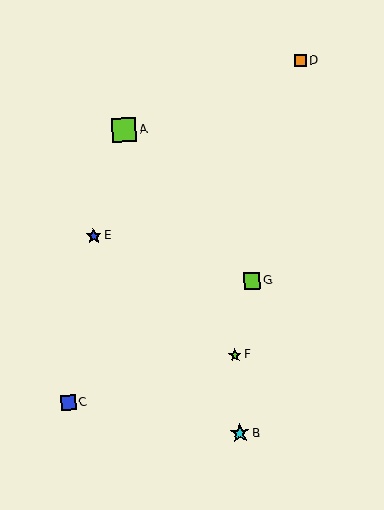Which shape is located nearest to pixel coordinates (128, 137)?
The lime square (labeled A) at (124, 130) is nearest to that location.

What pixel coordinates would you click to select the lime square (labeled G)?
Click at (252, 281) to select the lime square G.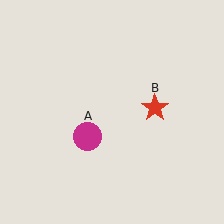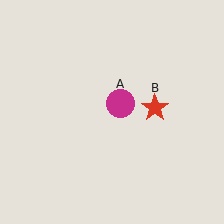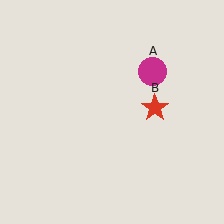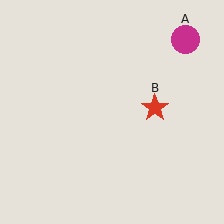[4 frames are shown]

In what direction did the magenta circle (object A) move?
The magenta circle (object A) moved up and to the right.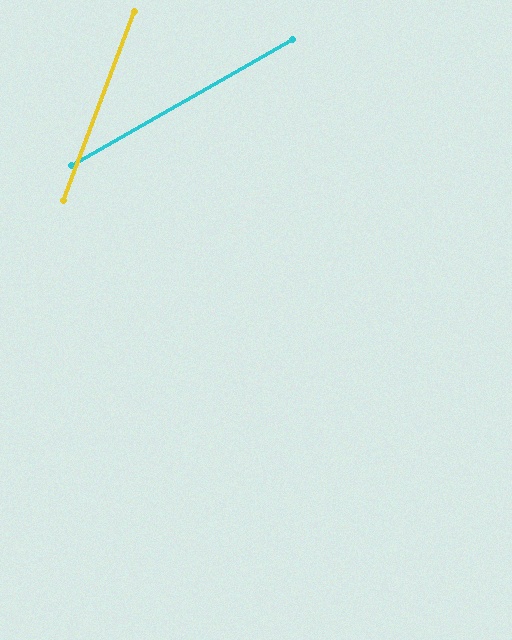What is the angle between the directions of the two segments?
Approximately 40 degrees.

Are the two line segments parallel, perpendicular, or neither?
Neither parallel nor perpendicular — they differ by about 40°.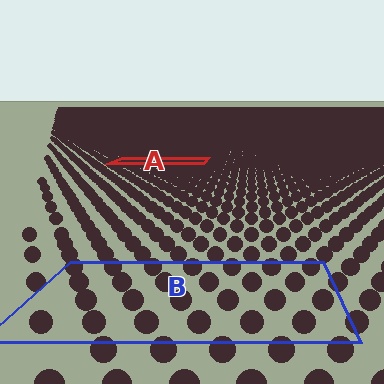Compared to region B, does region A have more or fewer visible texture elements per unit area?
Region A has more texture elements per unit area — they are packed more densely because it is farther away.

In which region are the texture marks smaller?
The texture marks are smaller in region A, because it is farther away.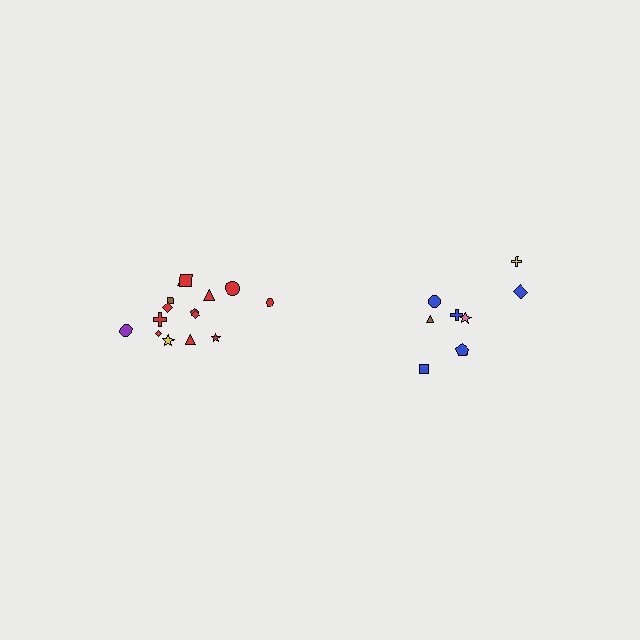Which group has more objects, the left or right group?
The left group.